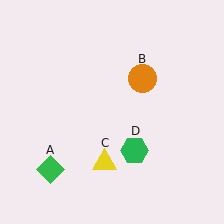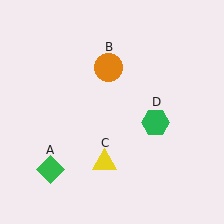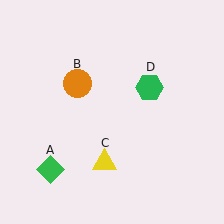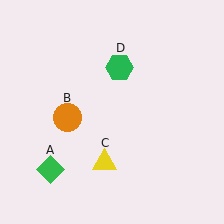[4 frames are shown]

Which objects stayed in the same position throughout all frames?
Green diamond (object A) and yellow triangle (object C) remained stationary.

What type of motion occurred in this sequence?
The orange circle (object B), green hexagon (object D) rotated counterclockwise around the center of the scene.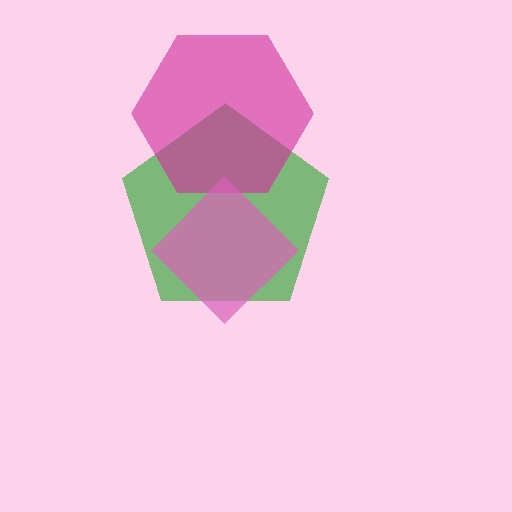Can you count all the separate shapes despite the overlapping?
Yes, there are 3 separate shapes.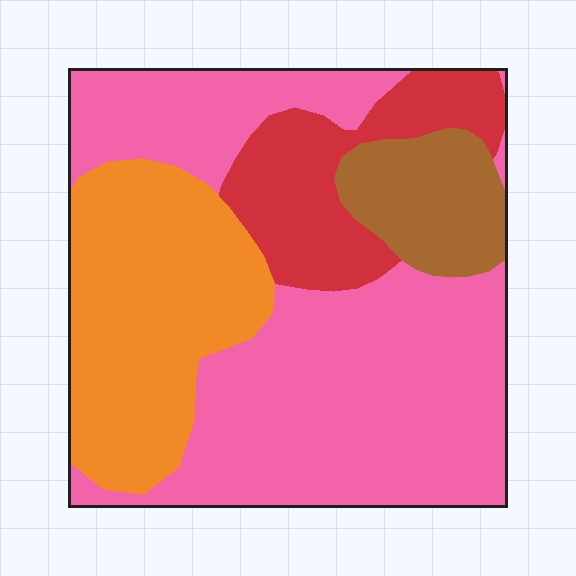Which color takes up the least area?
Brown, at roughly 10%.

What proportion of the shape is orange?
Orange takes up about one quarter (1/4) of the shape.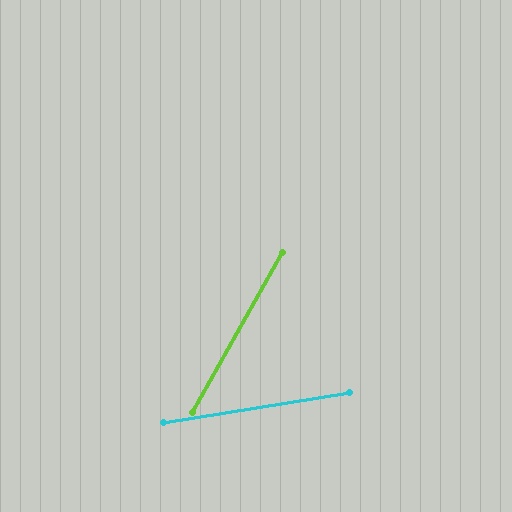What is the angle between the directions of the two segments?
Approximately 52 degrees.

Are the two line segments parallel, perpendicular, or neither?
Neither parallel nor perpendicular — they differ by about 52°.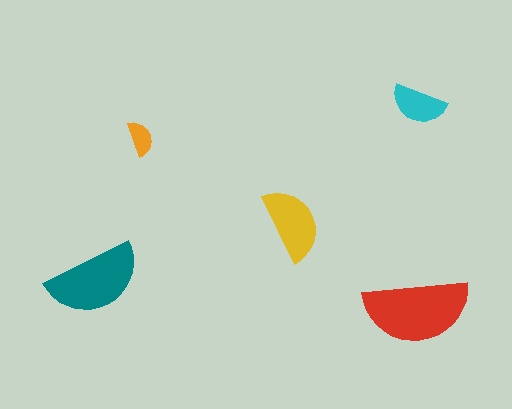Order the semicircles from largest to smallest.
the red one, the teal one, the yellow one, the cyan one, the orange one.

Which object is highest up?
The cyan semicircle is topmost.